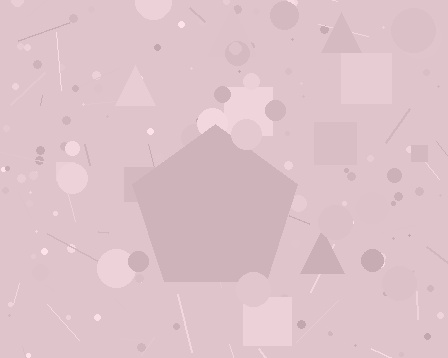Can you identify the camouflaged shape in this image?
The camouflaged shape is a pentagon.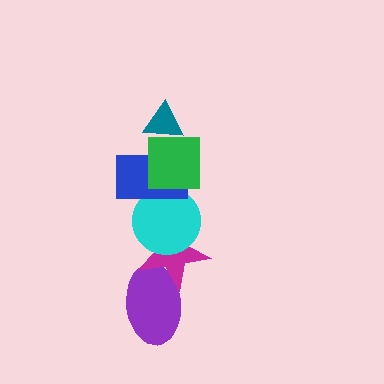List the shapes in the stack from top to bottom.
From top to bottom: the teal triangle, the green square, the blue rectangle, the cyan circle, the magenta star, the purple ellipse.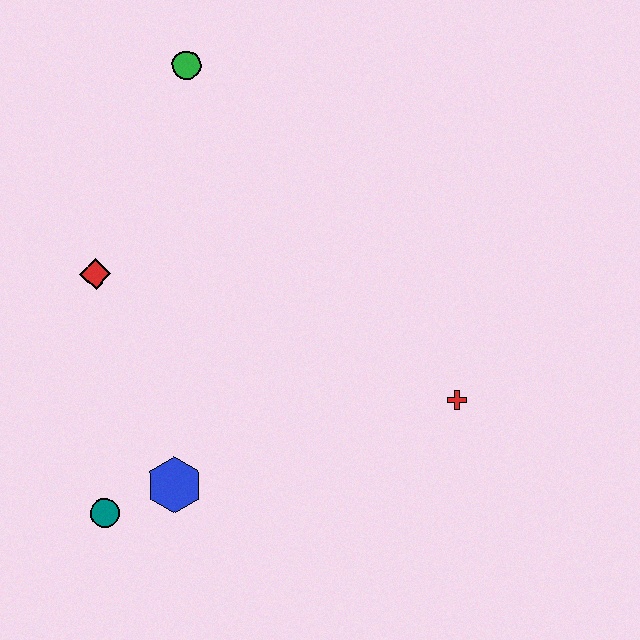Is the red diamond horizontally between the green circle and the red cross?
No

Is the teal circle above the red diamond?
No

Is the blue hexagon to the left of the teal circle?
No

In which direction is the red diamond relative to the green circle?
The red diamond is below the green circle.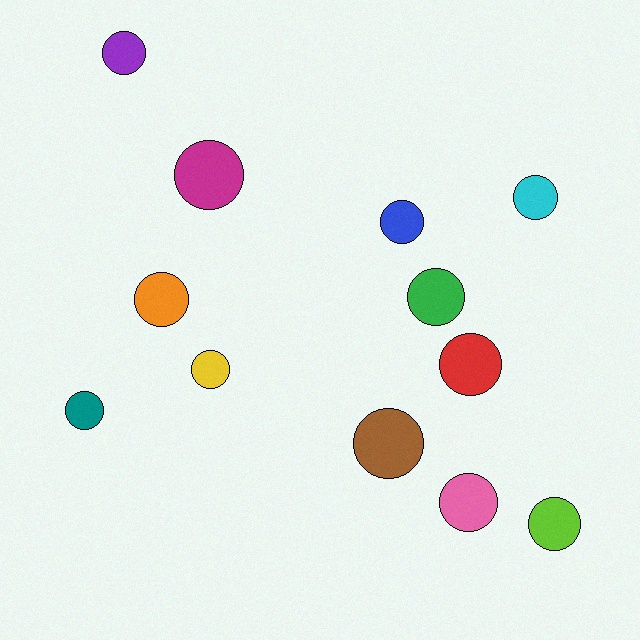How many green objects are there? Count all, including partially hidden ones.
There is 1 green object.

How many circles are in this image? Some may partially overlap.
There are 12 circles.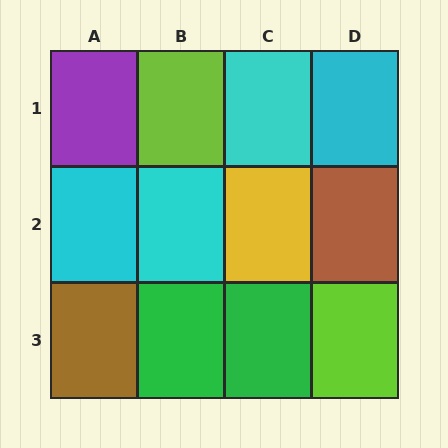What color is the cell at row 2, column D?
Brown.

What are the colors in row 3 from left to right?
Brown, green, green, lime.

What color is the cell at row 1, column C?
Cyan.